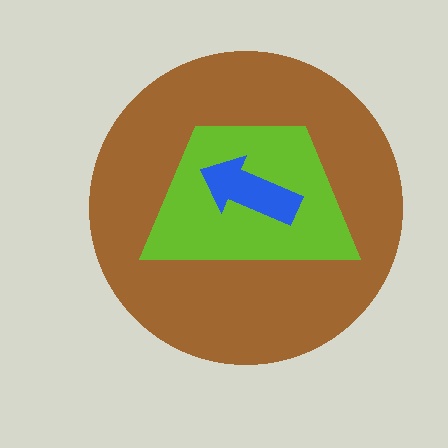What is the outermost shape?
The brown circle.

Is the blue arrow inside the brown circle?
Yes.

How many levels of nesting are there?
3.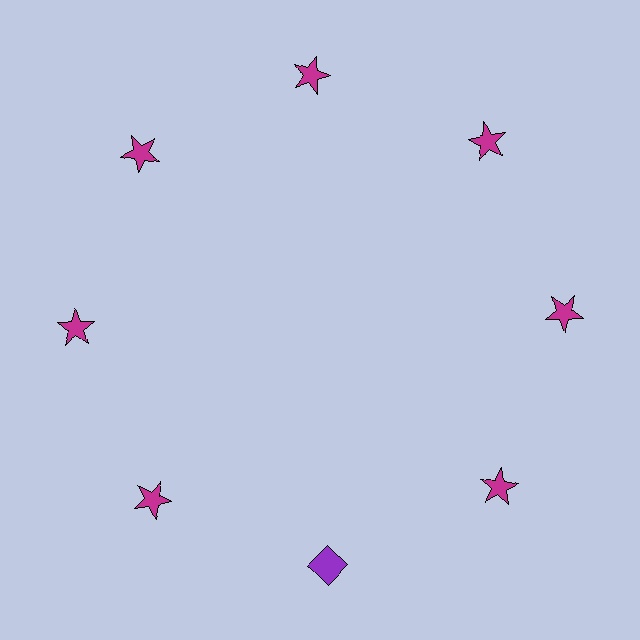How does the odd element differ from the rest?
It differs in both color (purple instead of magenta) and shape (diamond instead of star).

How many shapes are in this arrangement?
There are 8 shapes arranged in a ring pattern.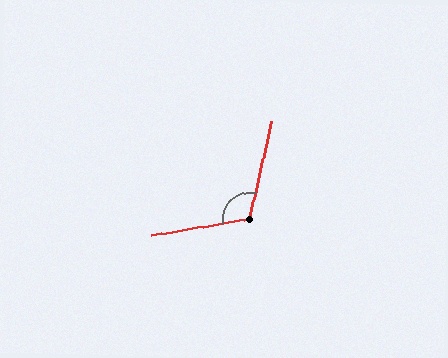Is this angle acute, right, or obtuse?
It is obtuse.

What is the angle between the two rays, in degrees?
Approximately 112 degrees.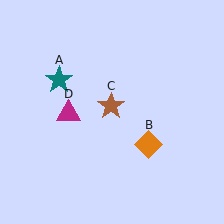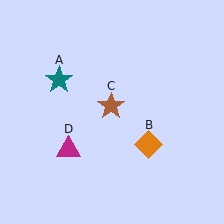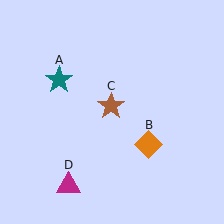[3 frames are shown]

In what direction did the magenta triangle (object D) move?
The magenta triangle (object D) moved down.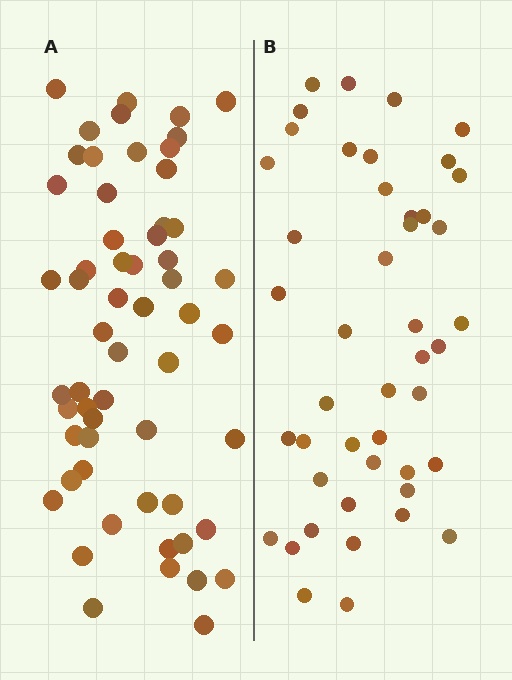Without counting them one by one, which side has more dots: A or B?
Region A (the left region) has more dots.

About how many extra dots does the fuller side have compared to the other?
Region A has approximately 15 more dots than region B.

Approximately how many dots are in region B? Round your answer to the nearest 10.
About 40 dots. (The exact count is 45, which rounds to 40.)